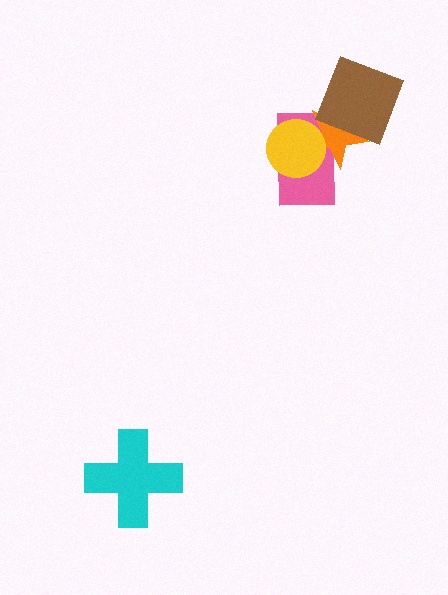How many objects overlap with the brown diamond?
2 objects overlap with the brown diamond.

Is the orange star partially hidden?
Yes, it is partially covered by another shape.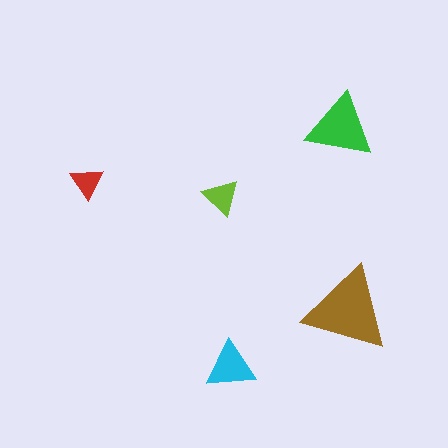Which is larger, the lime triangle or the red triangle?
The lime one.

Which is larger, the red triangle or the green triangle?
The green one.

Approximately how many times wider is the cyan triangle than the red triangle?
About 1.5 times wider.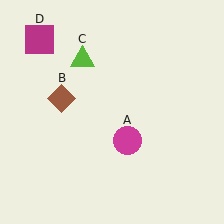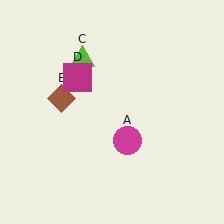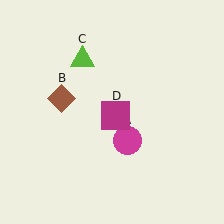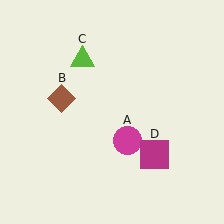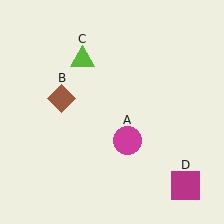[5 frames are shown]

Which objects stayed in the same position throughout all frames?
Magenta circle (object A) and brown diamond (object B) and lime triangle (object C) remained stationary.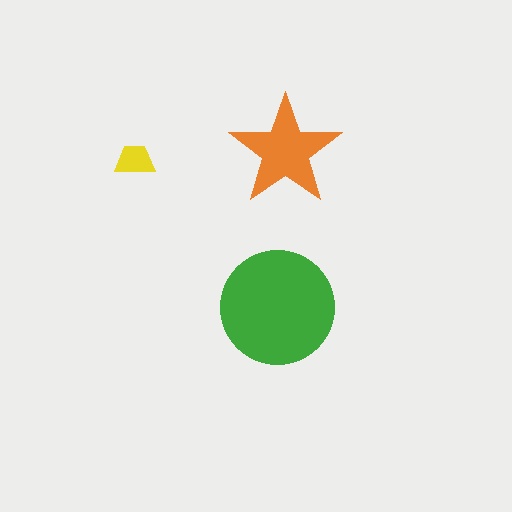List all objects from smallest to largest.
The yellow trapezoid, the orange star, the green circle.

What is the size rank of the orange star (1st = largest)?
2nd.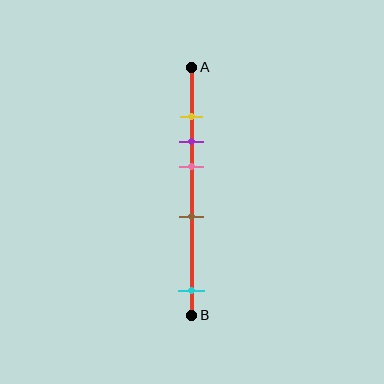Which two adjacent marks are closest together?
The yellow and purple marks are the closest adjacent pair.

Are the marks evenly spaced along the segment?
No, the marks are not evenly spaced.